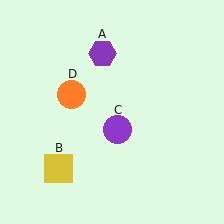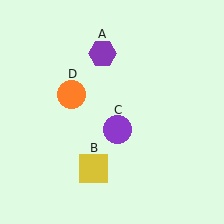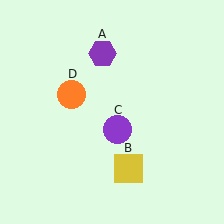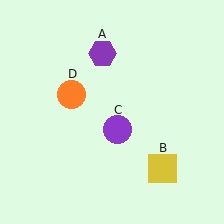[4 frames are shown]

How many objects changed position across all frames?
1 object changed position: yellow square (object B).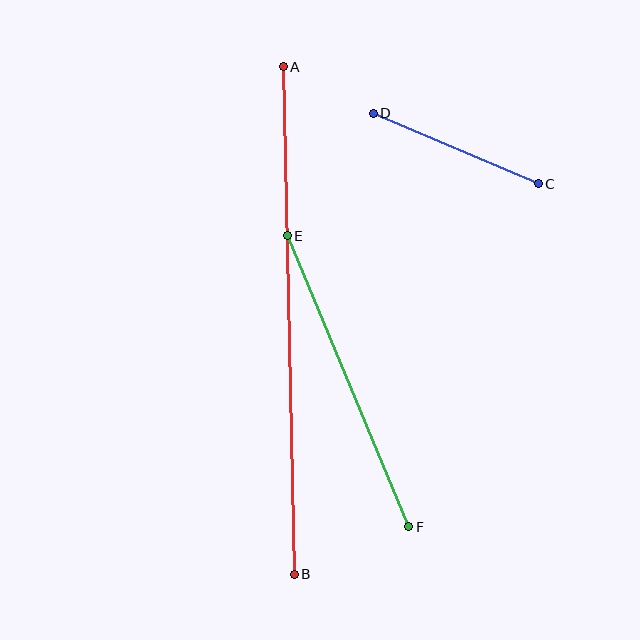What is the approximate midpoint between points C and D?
The midpoint is at approximately (456, 149) pixels.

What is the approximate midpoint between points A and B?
The midpoint is at approximately (289, 320) pixels.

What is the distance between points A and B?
The distance is approximately 508 pixels.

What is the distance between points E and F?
The distance is approximately 315 pixels.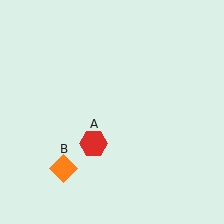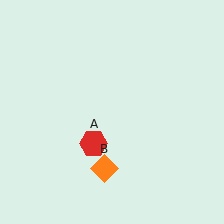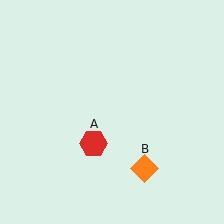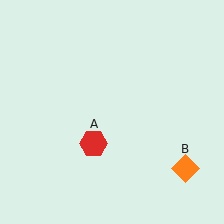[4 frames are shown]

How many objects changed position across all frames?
1 object changed position: orange diamond (object B).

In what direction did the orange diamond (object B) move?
The orange diamond (object B) moved right.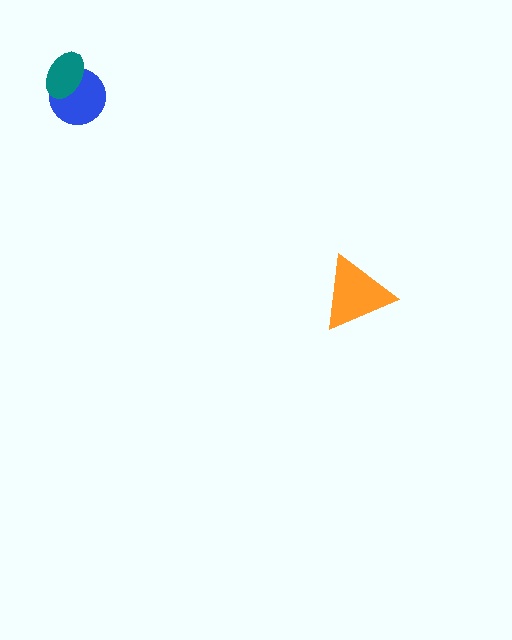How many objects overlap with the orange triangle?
0 objects overlap with the orange triangle.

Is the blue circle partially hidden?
Yes, it is partially covered by another shape.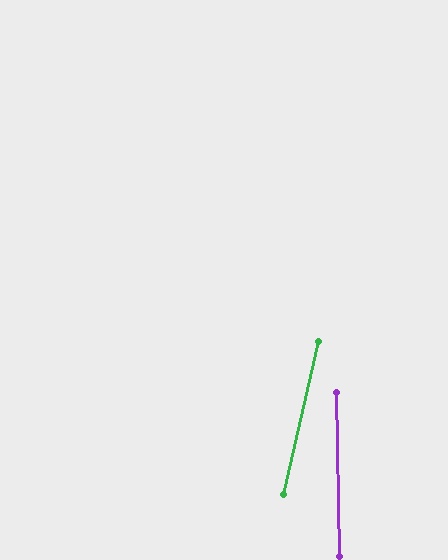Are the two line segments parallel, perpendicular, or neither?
Neither parallel nor perpendicular — they differ by about 14°.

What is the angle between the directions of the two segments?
Approximately 14 degrees.